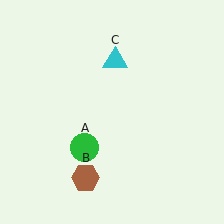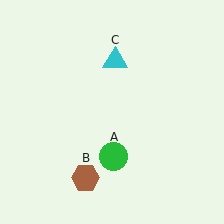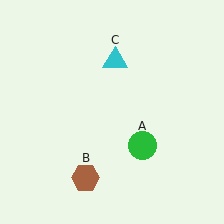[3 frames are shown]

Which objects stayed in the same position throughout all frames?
Brown hexagon (object B) and cyan triangle (object C) remained stationary.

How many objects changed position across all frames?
1 object changed position: green circle (object A).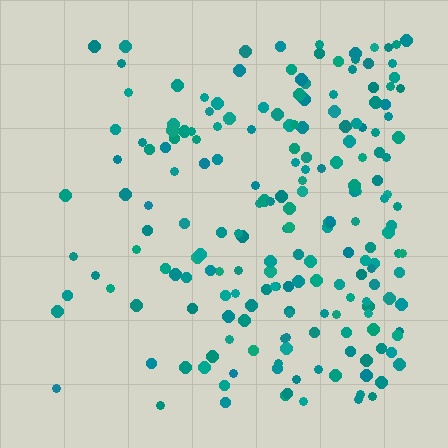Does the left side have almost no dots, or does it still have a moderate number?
Still a moderate number, just noticeably fewer than the right.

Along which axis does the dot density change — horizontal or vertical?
Horizontal.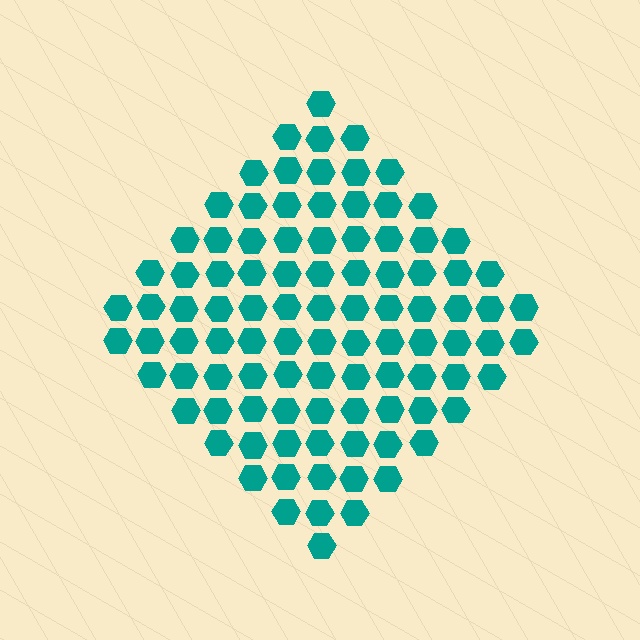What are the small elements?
The small elements are hexagons.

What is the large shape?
The large shape is a diamond.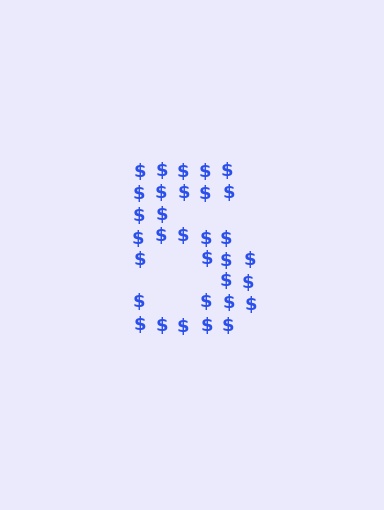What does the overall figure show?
The overall figure shows the digit 5.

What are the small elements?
The small elements are dollar signs.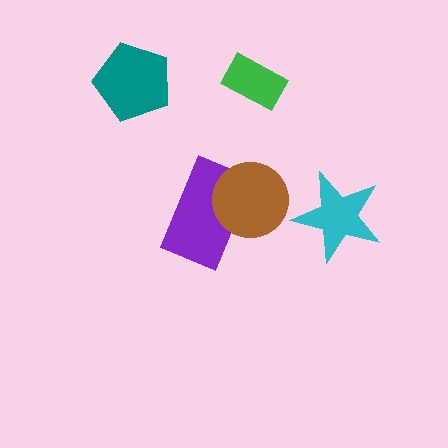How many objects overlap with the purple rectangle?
1 object overlaps with the purple rectangle.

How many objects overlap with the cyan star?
0 objects overlap with the cyan star.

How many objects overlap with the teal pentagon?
0 objects overlap with the teal pentagon.